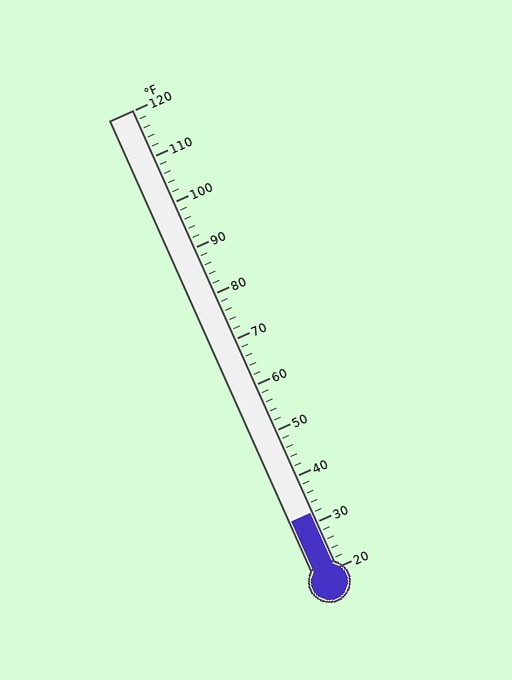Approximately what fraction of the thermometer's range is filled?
The thermometer is filled to approximately 10% of its range.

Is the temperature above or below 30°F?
The temperature is above 30°F.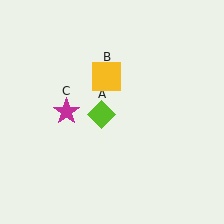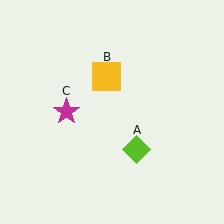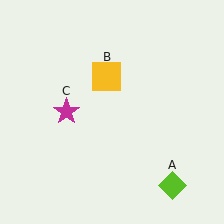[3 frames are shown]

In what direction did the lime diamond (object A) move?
The lime diamond (object A) moved down and to the right.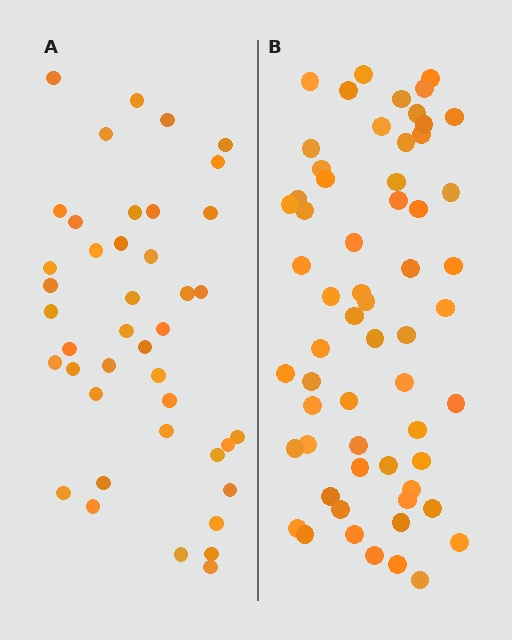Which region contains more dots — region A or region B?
Region B (the right region) has more dots.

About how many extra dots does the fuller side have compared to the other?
Region B has approximately 20 more dots than region A.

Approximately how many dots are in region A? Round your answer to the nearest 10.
About 40 dots. (The exact count is 42, which rounds to 40.)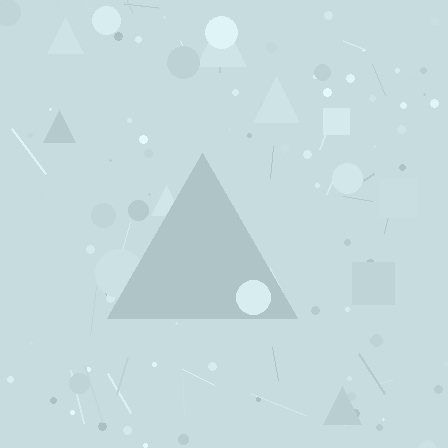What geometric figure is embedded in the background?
A triangle is embedded in the background.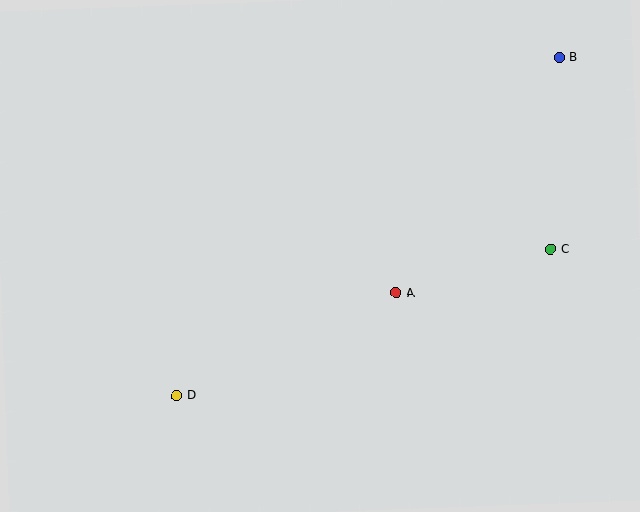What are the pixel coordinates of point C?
Point C is at (551, 250).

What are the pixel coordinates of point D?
Point D is at (177, 396).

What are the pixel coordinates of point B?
Point B is at (559, 57).